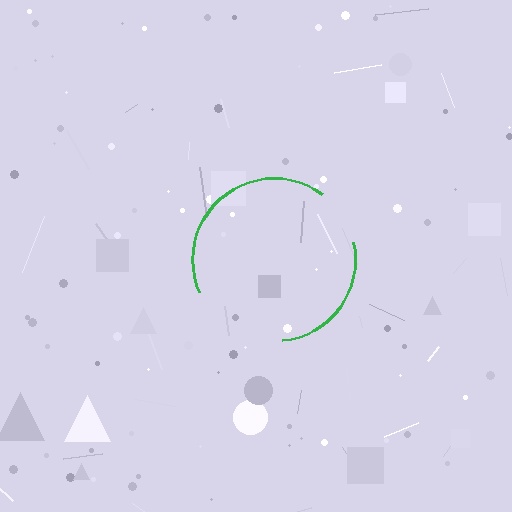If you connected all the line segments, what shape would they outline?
They would outline a circle.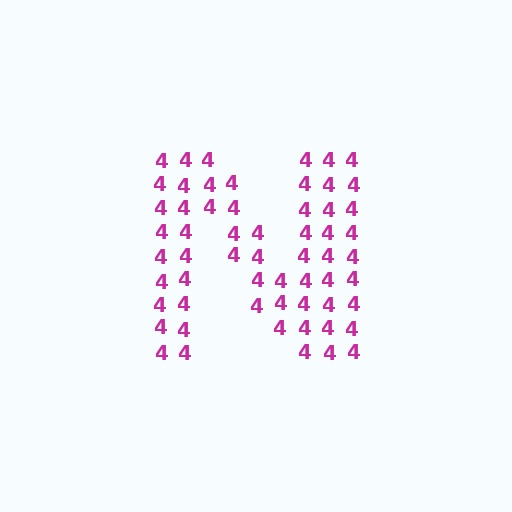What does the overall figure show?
The overall figure shows the letter N.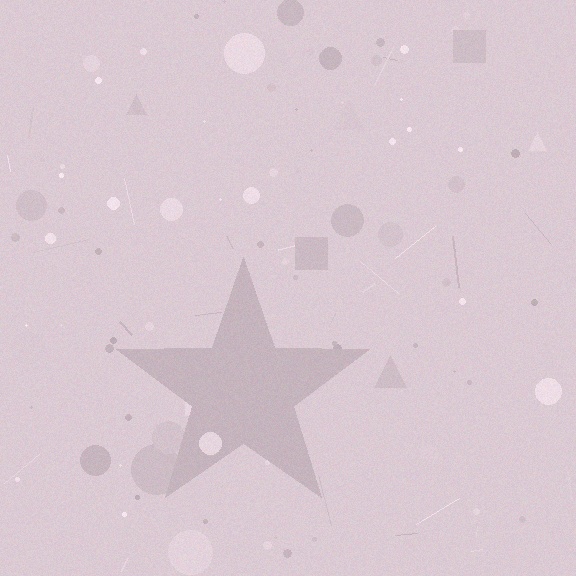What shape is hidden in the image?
A star is hidden in the image.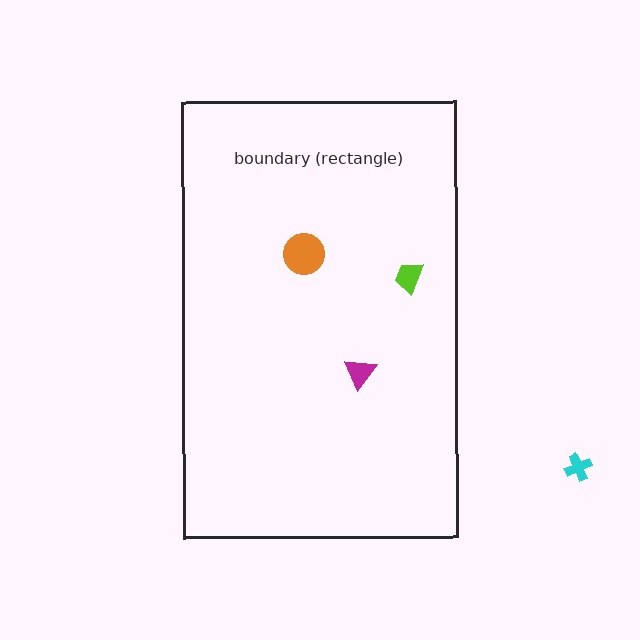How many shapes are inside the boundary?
3 inside, 1 outside.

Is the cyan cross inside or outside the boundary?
Outside.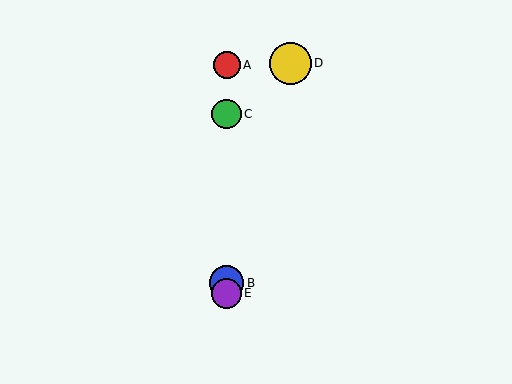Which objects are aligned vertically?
Objects A, B, C, E are aligned vertically.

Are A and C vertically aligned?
Yes, both are at x≈227.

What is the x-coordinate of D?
Object D is at x≈291.